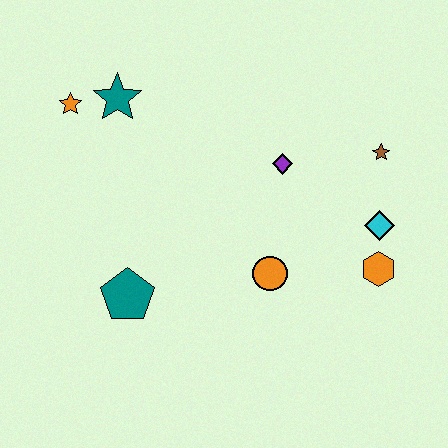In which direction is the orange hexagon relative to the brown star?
The orange hexagon is below the brown star.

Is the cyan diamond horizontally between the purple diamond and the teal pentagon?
No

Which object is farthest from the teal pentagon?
The brown star is farthest from the teal pentagon.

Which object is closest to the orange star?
The teal star is closest to the orange star.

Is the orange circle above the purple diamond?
No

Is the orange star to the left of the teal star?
Yes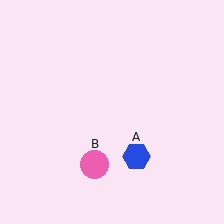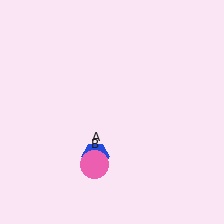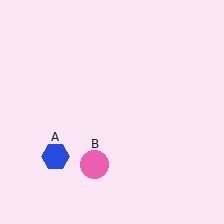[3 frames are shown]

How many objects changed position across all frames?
1 object changed position: blue hexagon (object A).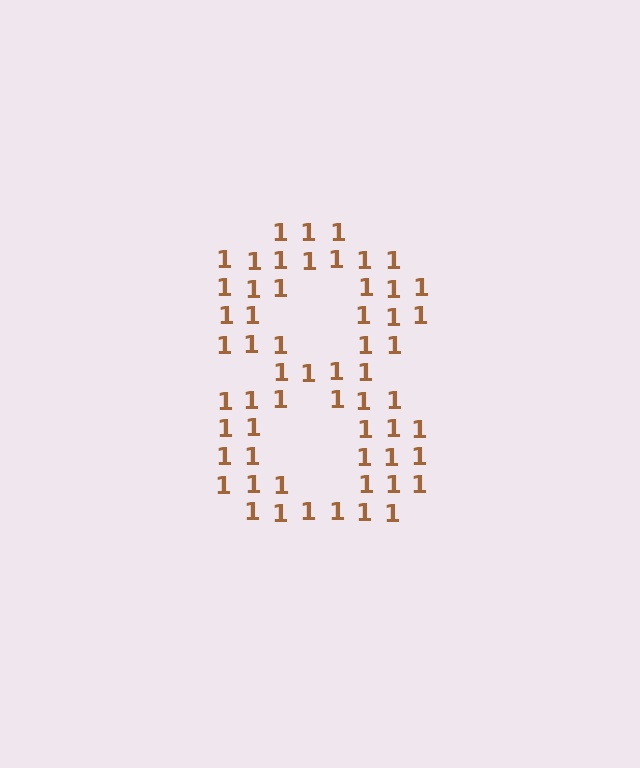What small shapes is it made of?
It is made of small digit 1's.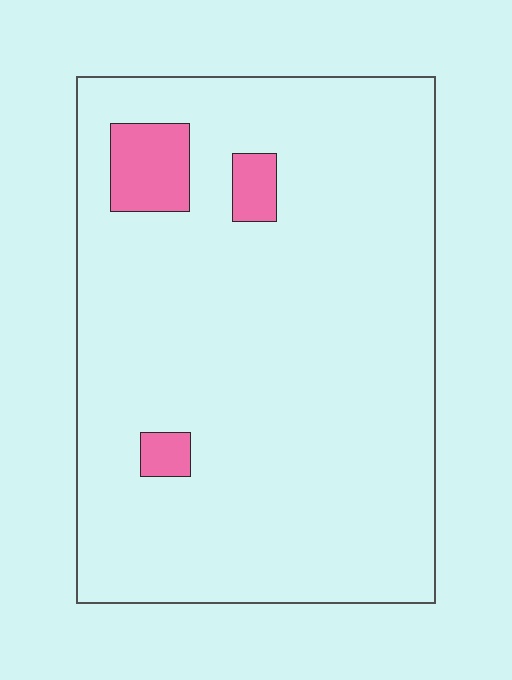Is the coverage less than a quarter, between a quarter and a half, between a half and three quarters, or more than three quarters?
Less than a quarter.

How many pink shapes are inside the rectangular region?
3.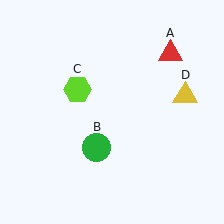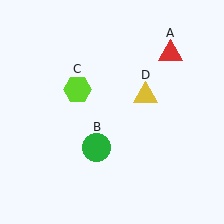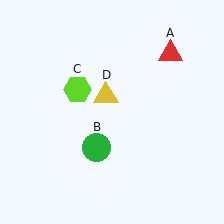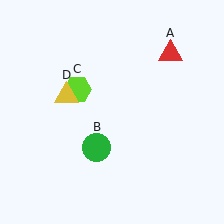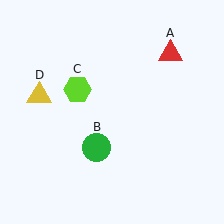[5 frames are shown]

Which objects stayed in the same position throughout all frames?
Red triangle (object A) and green circle (object B) and lime hexagon (object C) remained stationary.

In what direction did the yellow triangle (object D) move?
The yellow triangle (object D) moved left.